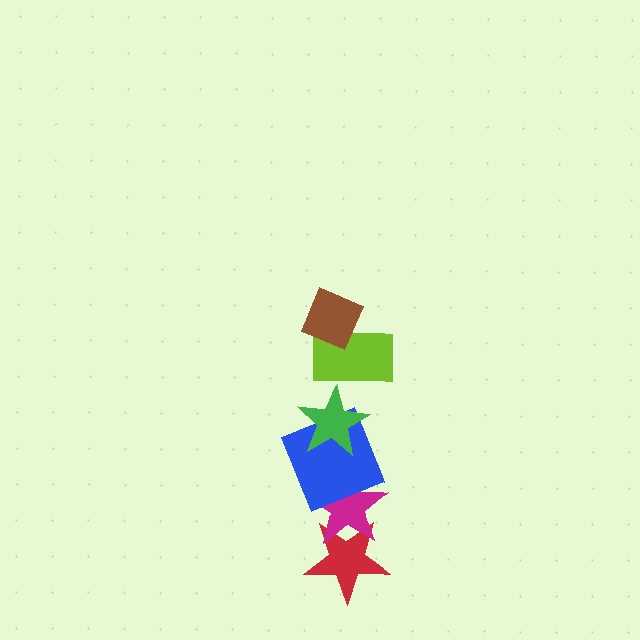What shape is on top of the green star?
The lime rectangle is on top of the green star.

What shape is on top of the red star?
The magenta star is on top of the red star.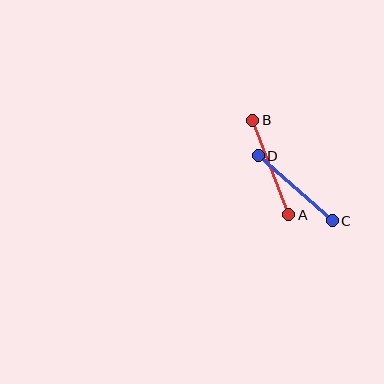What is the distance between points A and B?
The distance is approximately 101 pixels.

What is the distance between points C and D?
The distance is approximately 98 pixels.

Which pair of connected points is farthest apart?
Points A and B are farthest apart.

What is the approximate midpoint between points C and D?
The midpoint is at approximately (295, 188) pixels.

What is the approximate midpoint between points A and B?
The midpoint is at approximately (271, 168) pixels.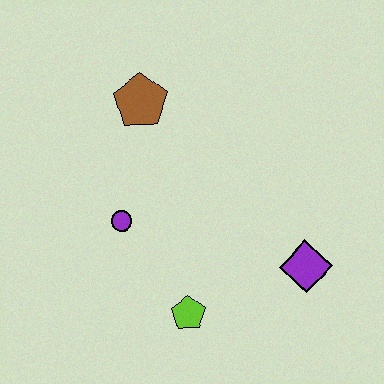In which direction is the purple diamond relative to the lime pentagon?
The purple diamond is to the right of the lime pentagon.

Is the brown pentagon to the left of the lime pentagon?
Yes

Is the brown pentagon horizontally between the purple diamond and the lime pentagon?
No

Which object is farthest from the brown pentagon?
The purple diamond is farthest from the brown pentagon.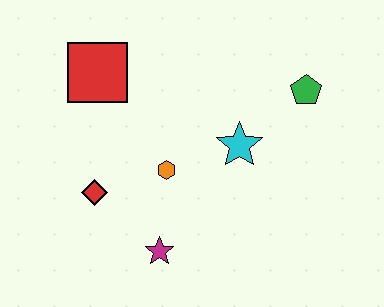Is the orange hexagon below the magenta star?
No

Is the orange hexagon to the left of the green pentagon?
Yes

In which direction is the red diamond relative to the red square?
The red diamond is below the red square.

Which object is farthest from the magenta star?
The green pentagon is farthest from the magenta star.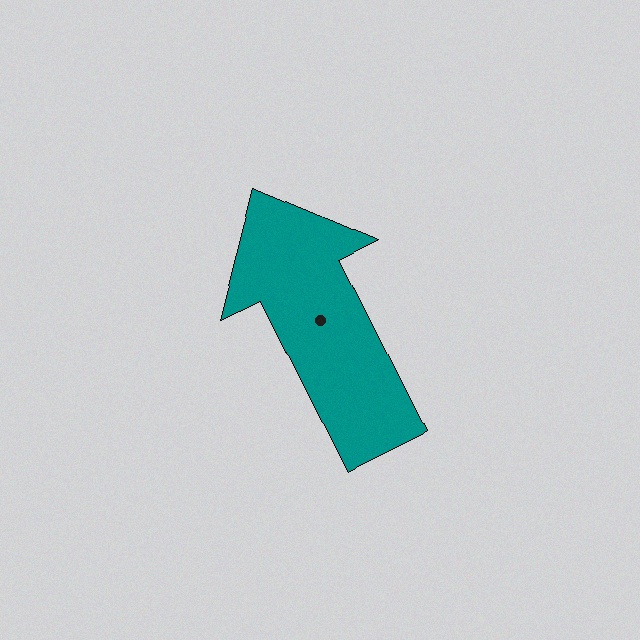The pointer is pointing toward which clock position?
Roughly 11 o'clock.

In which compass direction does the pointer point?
Northwest.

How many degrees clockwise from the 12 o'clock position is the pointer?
Approximately 334 degrees.